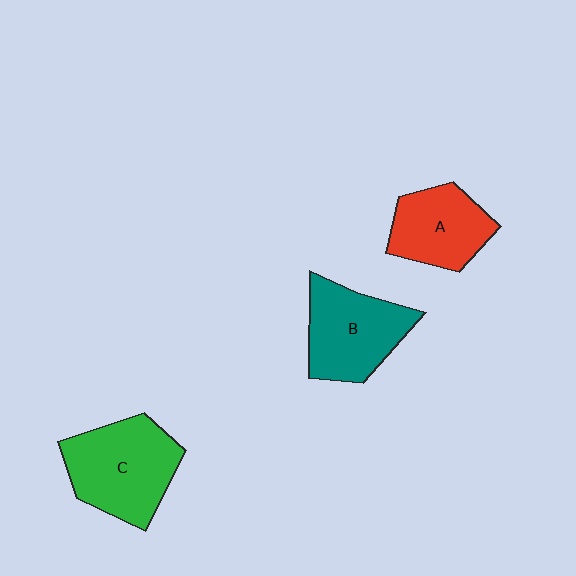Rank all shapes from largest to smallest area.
From largest to smallest: C (green), B (teal), A (red).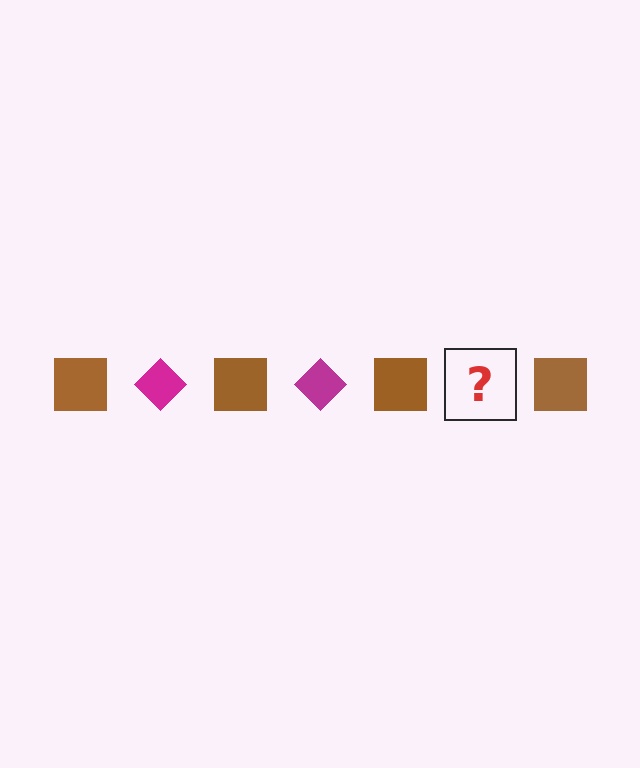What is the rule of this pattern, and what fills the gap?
The rule is that the pattern alternates between brown square and magenta diamond. The gap should be filled with a magenta diamond.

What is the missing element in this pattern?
The missing element is a magenta diamond.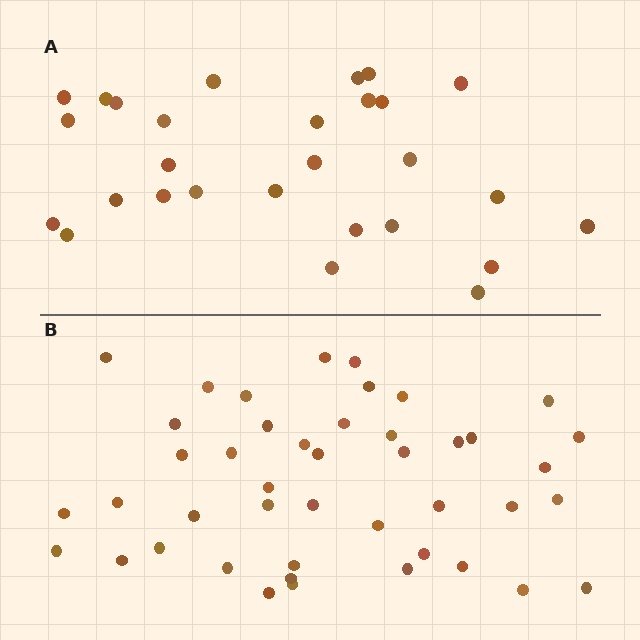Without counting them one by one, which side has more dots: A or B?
Region B (the bottom region) has more dots.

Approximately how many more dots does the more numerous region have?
Region B has approximately 15 more dots than region A.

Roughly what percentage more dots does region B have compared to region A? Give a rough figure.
About 55% more.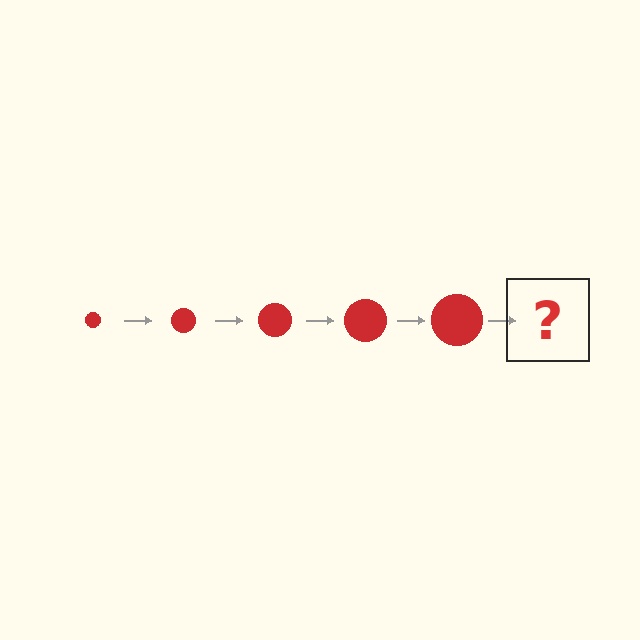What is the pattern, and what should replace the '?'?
The pattern is that the circle gets progressively larger each step. The '?' should be a red circle, larger than the previous one.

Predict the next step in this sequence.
The next step is a red circle, larger than the previous one.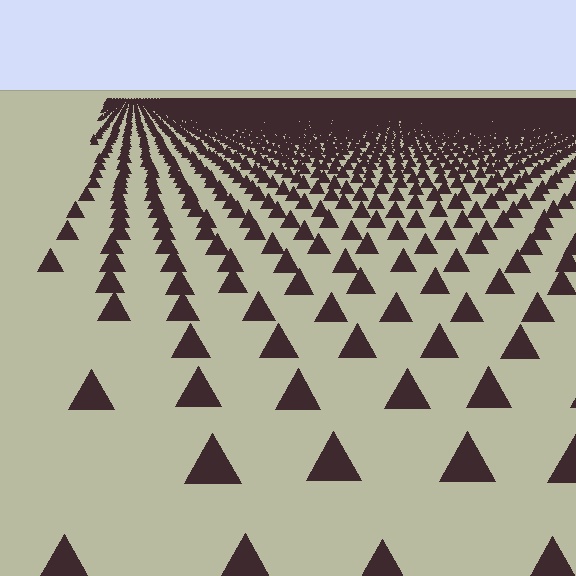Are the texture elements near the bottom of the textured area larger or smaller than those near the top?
Larger. Near the bottom, elements are closer to the viewer and appear at a bigger on-screen size.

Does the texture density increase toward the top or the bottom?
Density increases toward the top.